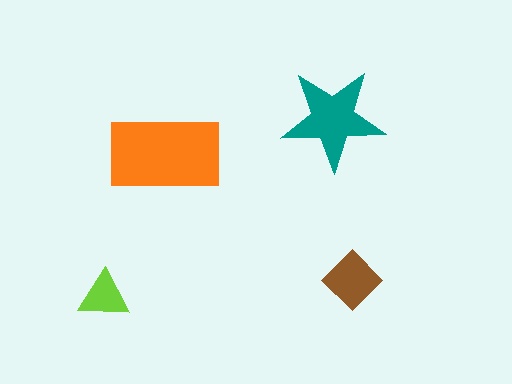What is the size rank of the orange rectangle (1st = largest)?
1st.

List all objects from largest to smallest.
The orange rectangle, the teal star, the brown diamond, the lime triangle.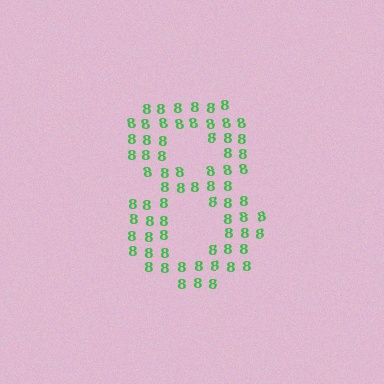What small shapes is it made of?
It is made of small digit 8's.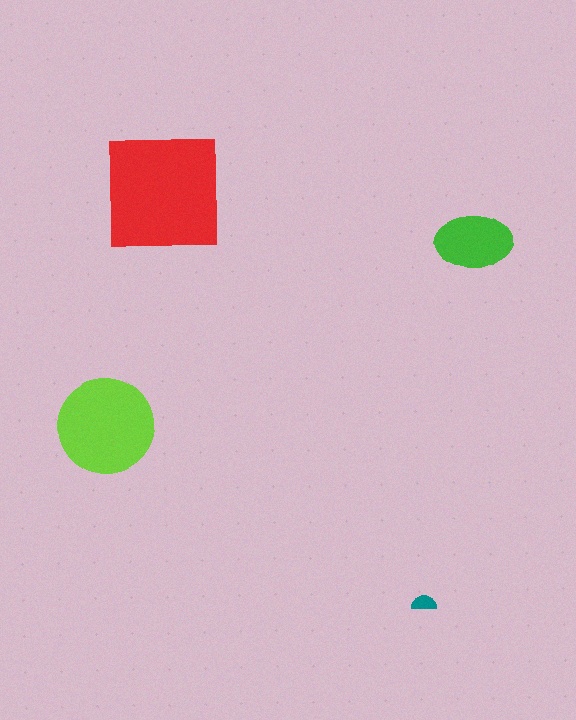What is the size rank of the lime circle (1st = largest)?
2nd.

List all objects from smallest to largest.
The teal semicircle, the green ellipse, the lime circle, the red square.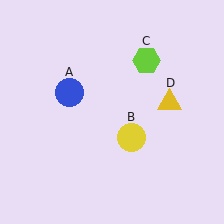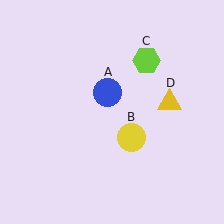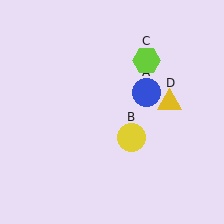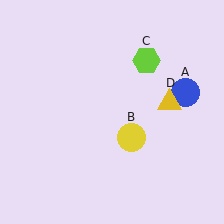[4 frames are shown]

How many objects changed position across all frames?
1 object changed position: blue circle (object A).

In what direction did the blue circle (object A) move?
The blue circle (object A) moved right.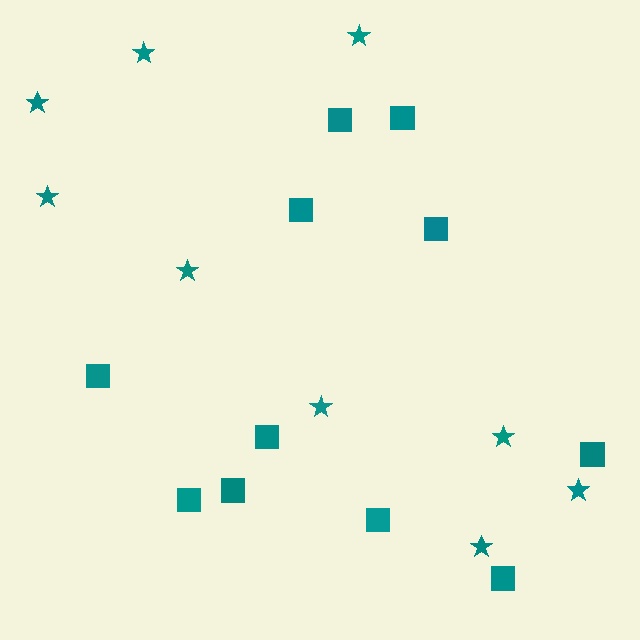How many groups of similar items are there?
There are 2 groups: one group of squares (11) and one group of stars (9).